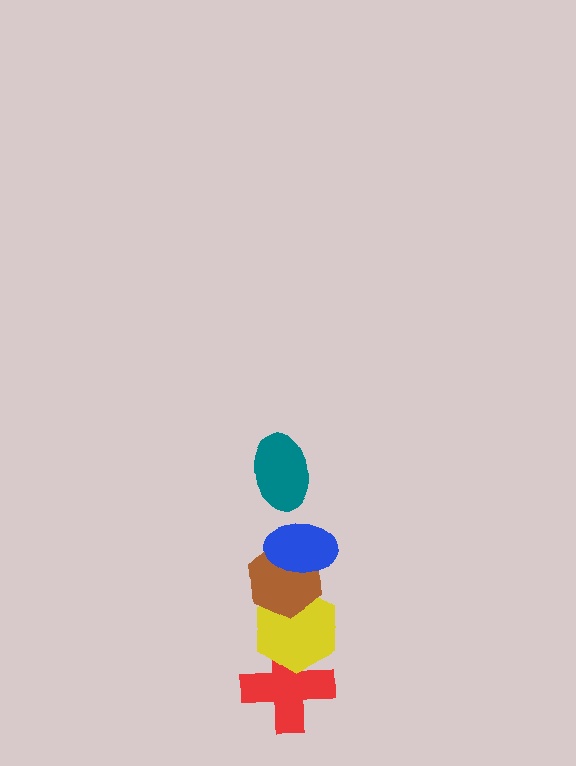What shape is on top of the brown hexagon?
The blue ellipse is on top of the brown hexagon.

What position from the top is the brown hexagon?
The brown hexagon is 3rd from the top.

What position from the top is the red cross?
The red cross is 5th from the top.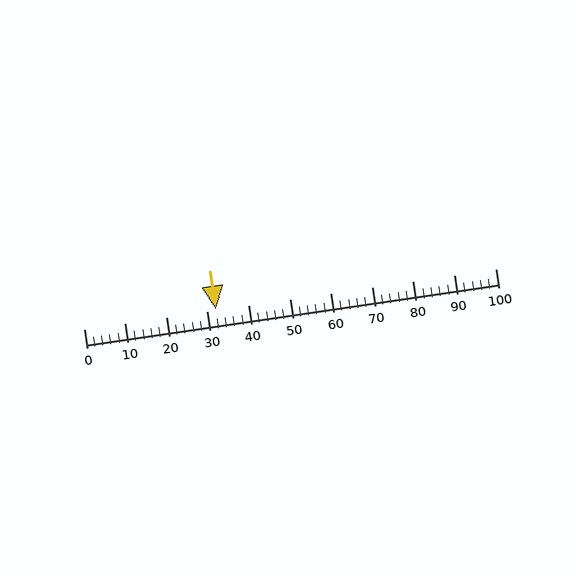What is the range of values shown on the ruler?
The ruler shows values from 0 to 100.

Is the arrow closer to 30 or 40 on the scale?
The arrow is closer to 30.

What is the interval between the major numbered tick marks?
The major tick marks are spaced 10 units apart.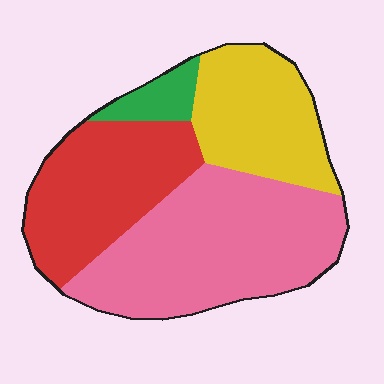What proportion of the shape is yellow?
Yellow takes up between a sixth and a third of the shape.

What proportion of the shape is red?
Red covers about 30% of the shape.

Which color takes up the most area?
Pink, at roughly 45%.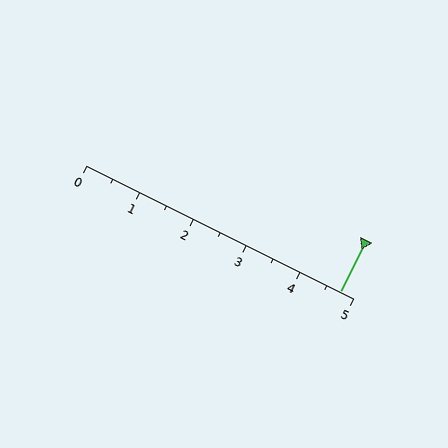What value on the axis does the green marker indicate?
The marker indicates approximately 4.8.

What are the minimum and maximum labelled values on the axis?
The axis runs from 0 to 5.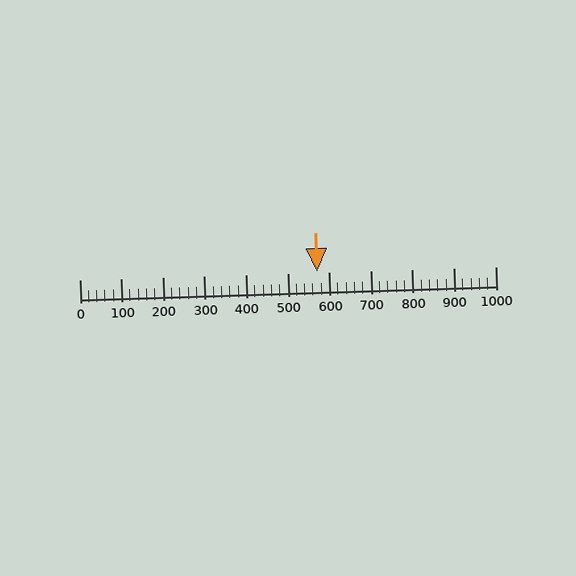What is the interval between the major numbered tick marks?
The major tick marks are spaced 100 units apart.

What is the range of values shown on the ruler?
The ruler shows values from 0 to 1000.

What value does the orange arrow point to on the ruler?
The orange arrow points to approximately 570.